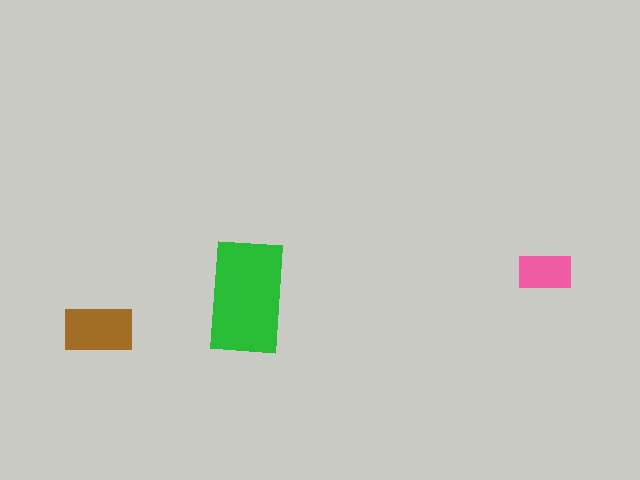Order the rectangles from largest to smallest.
the green one, the brown one, the pink one.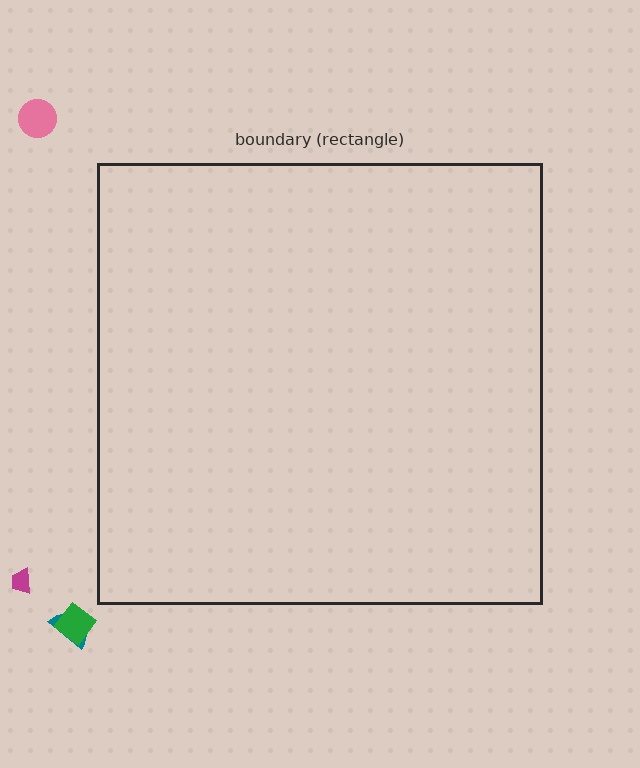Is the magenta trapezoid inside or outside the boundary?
Outside.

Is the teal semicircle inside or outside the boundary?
Outside.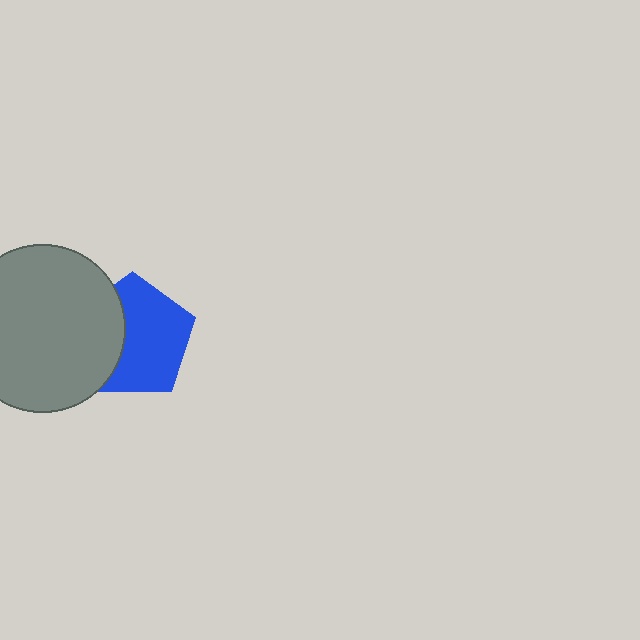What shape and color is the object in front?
The object in front is a gray circle.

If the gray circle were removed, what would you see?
You would see the complete blue pentagon.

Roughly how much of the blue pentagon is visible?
About half of it is visible (roughly 65%).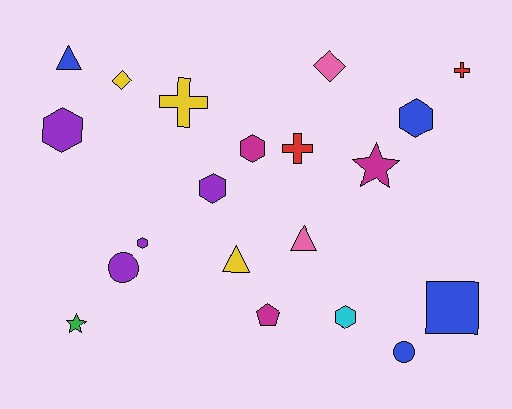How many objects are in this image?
There are 20 objects.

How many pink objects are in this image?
There are 2 pink objects.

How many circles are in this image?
There are 2 circles.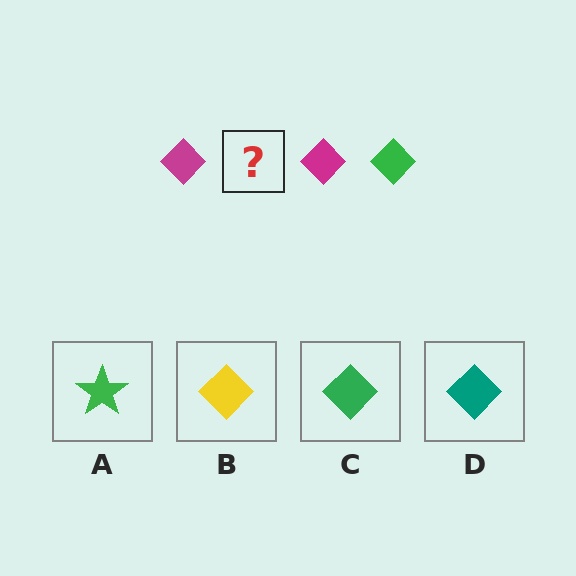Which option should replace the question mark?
Option C.